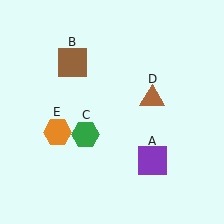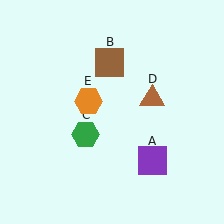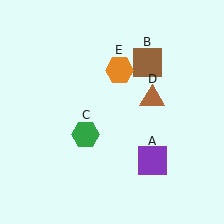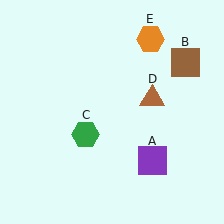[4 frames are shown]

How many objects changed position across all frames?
2 objects changed position: brown square (object B), orange hexagon (object E).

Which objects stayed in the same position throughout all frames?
Purple square (object A) and green hexagon (object C) and brown triangle (object D) remained stationary.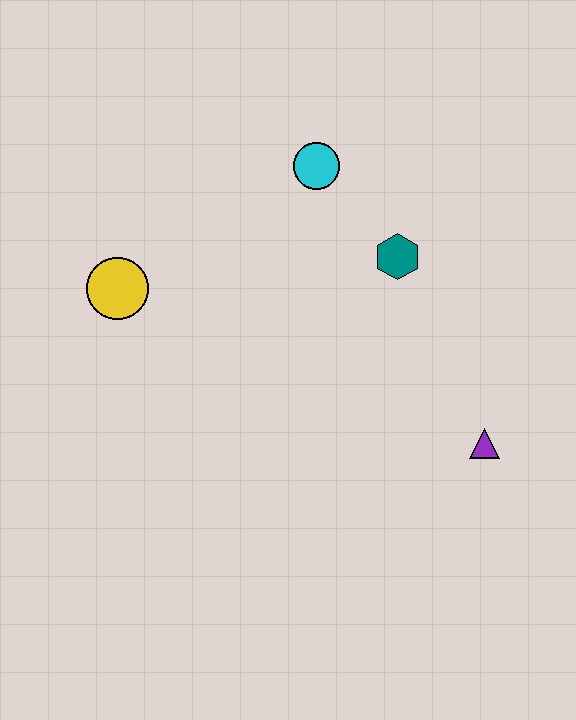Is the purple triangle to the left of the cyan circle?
No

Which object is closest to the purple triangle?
The teal hexagon is closest to the purple triangle.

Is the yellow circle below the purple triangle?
No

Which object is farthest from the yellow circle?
The purple triangle is farthest from the yellow circle.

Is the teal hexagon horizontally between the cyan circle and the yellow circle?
No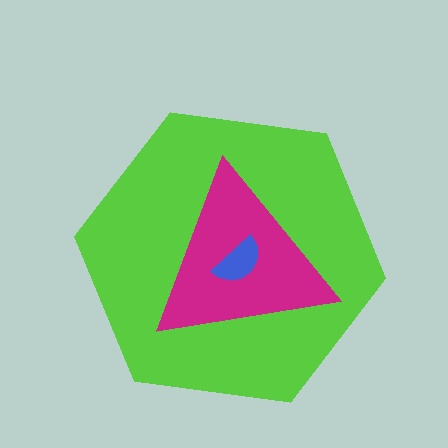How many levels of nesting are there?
3.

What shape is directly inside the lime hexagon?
The magenta triangle.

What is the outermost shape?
The lime hexagon.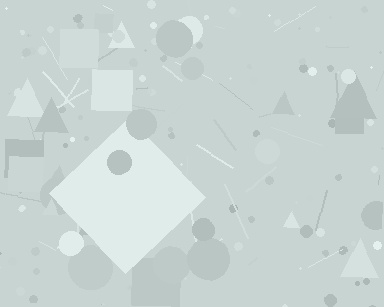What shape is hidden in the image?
A diamond is hidden in the image.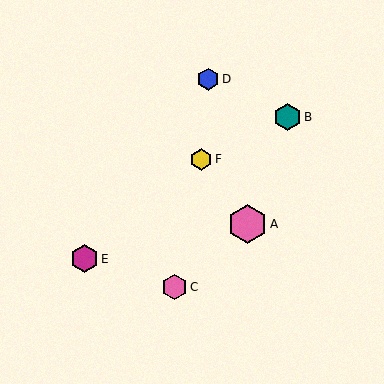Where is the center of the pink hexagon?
The center of the pink hexagon is at (175, 287).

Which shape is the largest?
The pink hexagon (labeled A) is the largest.